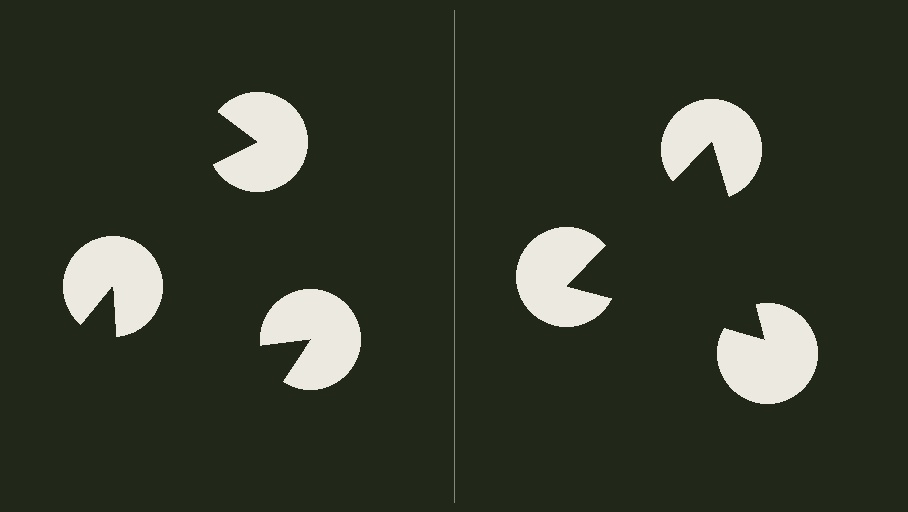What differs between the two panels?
The pac-man discs are positioned identically on both sides; only the wedge orientations differ. On the right they align to a triangle; on the left they are misaligned.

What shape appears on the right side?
An illusory triangle.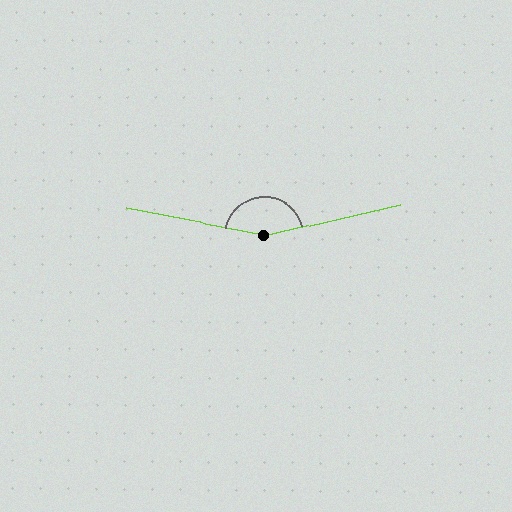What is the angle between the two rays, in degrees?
Approximately 156 degrees.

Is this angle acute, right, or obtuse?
It is obtuse.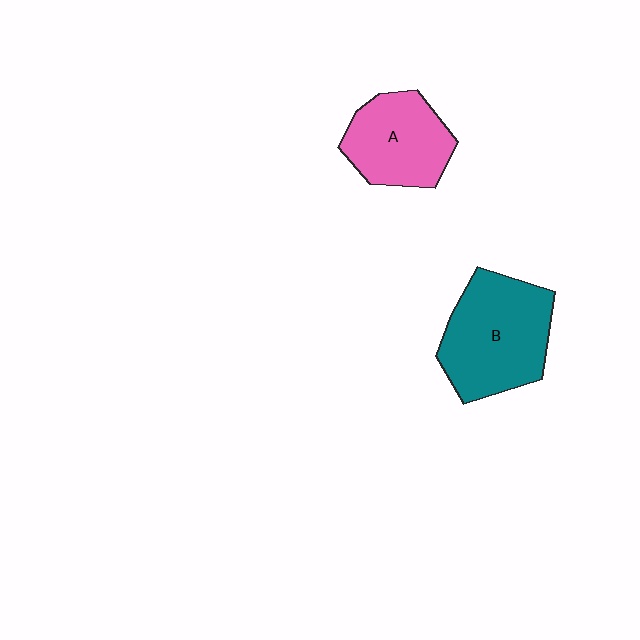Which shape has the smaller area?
Shape A (pink).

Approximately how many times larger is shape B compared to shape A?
Approximately 1.3 times.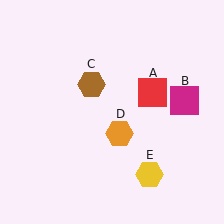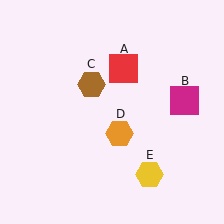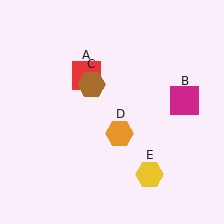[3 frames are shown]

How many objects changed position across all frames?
1 object changed position: red square (object A).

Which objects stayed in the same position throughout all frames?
Magenta square (object B) and brown hexagon (object C) and orange hexagon (object D) and yellow hexagon (object E) remained stationary.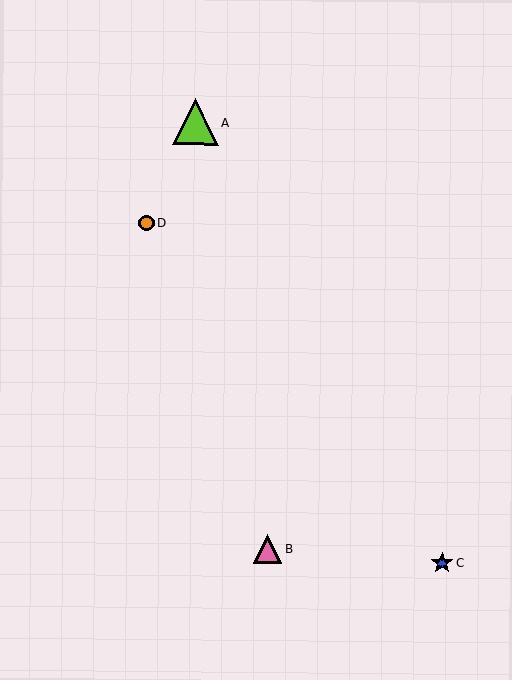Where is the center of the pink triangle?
The center of the pink triangle is at (267, 549).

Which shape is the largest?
The lime triangle (labeled A) is the largest.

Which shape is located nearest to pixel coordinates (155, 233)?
The orange circle (labeled D) at (147, 223) is nearest to that location.